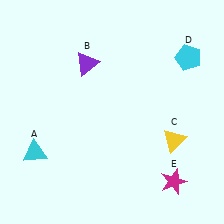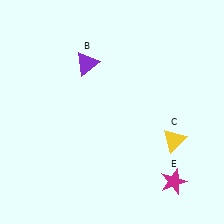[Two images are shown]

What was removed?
The cyan pentagon (D), the cyan triangle (A) were removed in Image 2.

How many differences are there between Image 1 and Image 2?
There are 2 differences between the two images.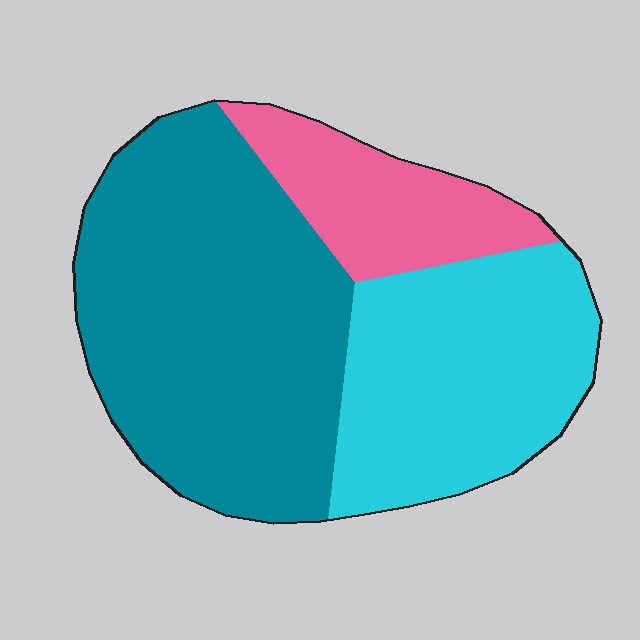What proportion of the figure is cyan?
Cyan covers about 35% of the figure.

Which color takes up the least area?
Pink, at roughly 15%.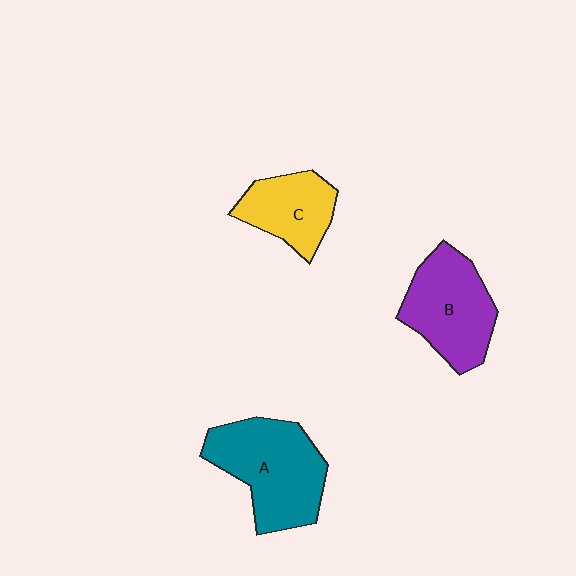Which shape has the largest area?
Shape A (teal).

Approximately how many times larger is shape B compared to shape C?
Approximately 1.4 times.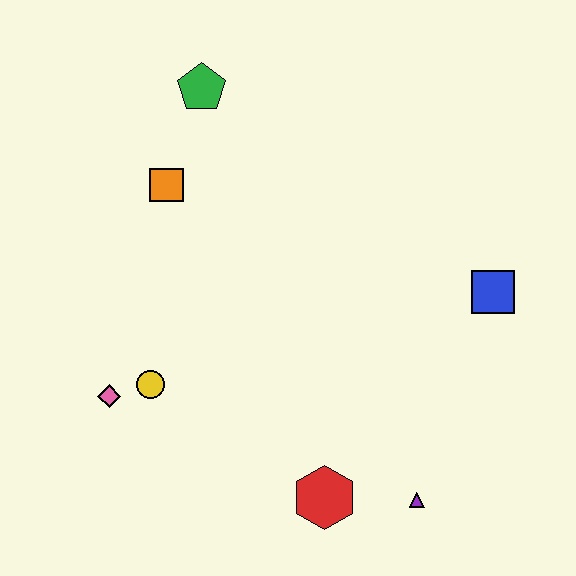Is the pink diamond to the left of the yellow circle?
Yes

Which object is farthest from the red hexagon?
The green pentagon is farthest from the red hexagon.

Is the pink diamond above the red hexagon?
Yes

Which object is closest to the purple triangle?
The red hexagon is closest to the purple triangle.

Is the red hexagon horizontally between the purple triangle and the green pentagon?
Yes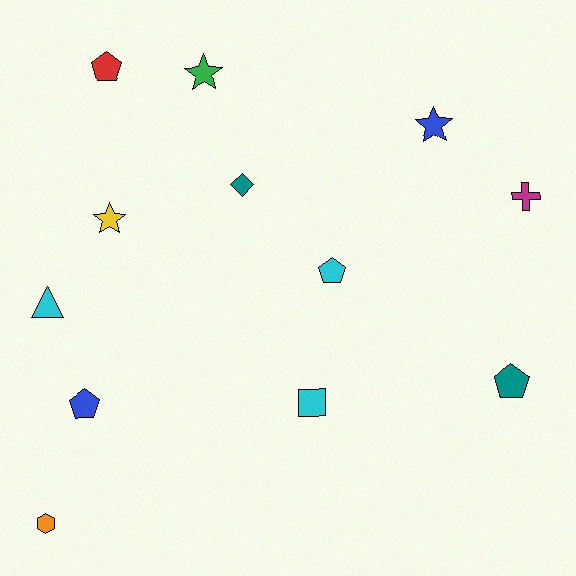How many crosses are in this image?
There is 1 cross.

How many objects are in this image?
There are 12 objects.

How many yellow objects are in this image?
There is 1 yellow object.